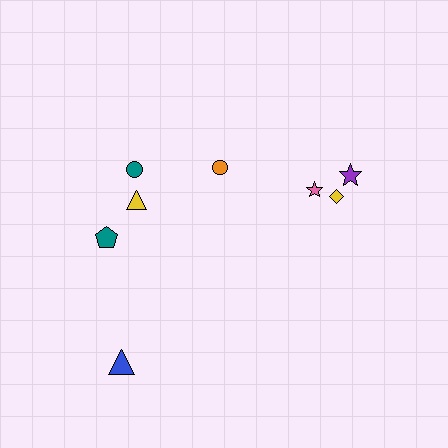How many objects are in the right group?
There are 3 objects.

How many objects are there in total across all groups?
There are 8 objects.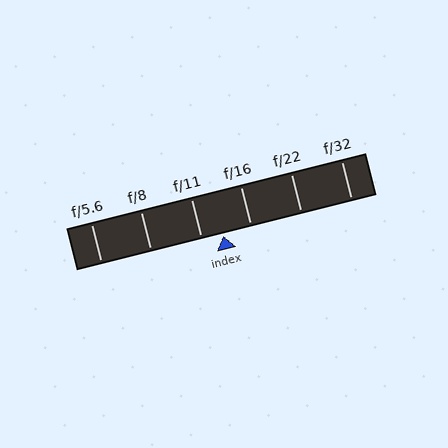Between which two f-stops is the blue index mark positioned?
The index mark is between f/11 and f/16.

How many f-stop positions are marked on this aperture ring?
There are 6 f-stop positions marked.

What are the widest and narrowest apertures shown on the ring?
The widest aperture shown is f/5.6 and the narrowest is f/32.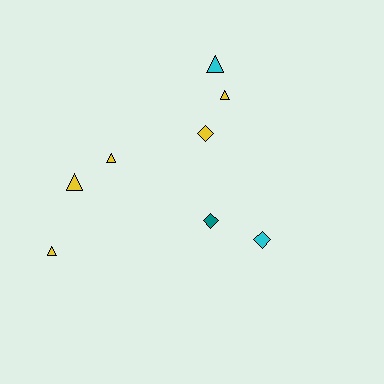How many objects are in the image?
There are 8 objects.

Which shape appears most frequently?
Triangle, with 5 objects.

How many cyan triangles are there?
There is 1 cyan triangle.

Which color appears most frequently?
Yellow, with 5 objects.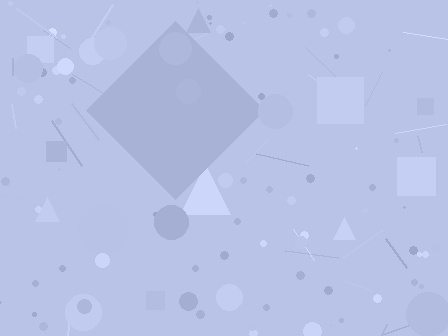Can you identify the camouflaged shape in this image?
The camouflaged shape is a diamond.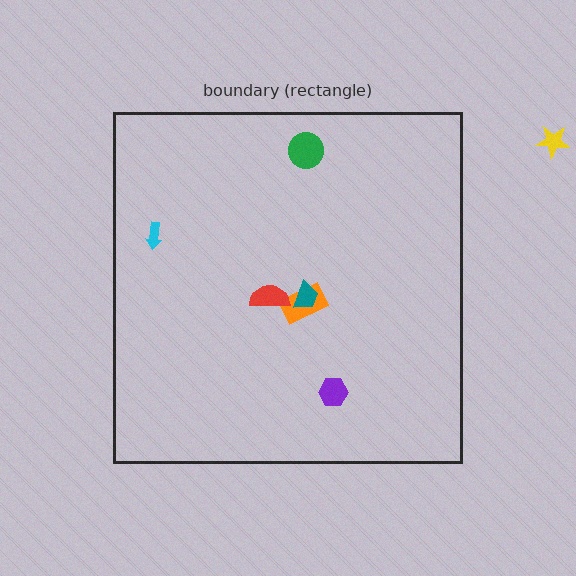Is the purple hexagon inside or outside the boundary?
Inside.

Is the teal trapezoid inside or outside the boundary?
Inside.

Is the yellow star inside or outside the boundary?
Outside.